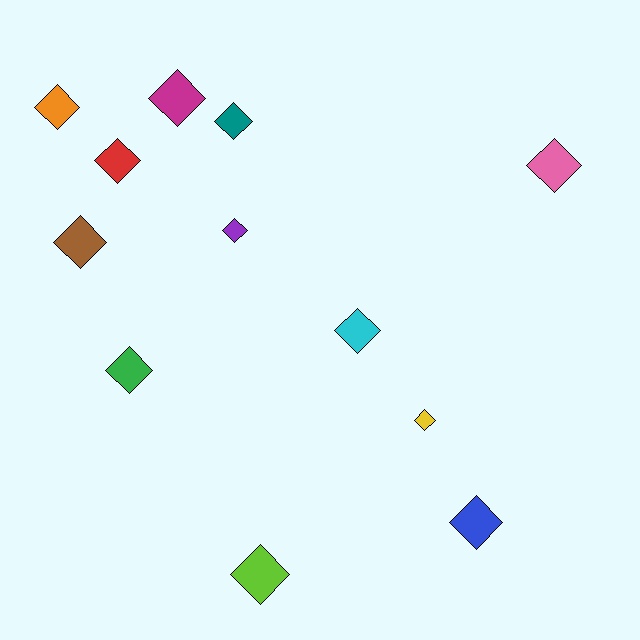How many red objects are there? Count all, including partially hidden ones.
There is 1 red object.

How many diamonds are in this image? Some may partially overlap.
There are 12 diamonds.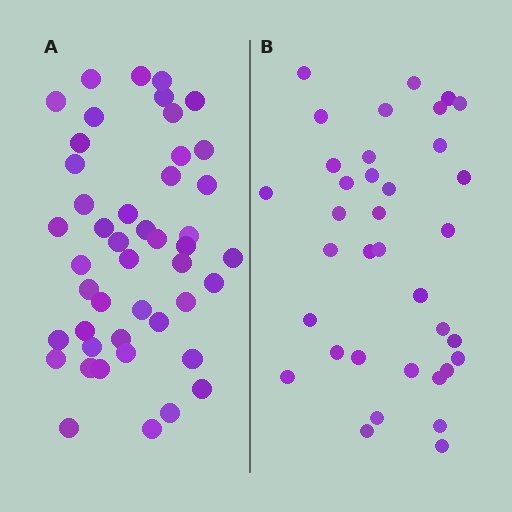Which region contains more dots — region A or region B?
Region A (the left region) has more dots.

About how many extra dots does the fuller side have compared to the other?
Region A has roughly 10 or so more dots than region B.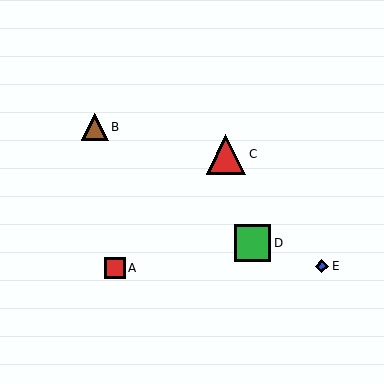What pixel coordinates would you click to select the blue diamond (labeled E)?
Click at (322, 266) to select the blue diamond E.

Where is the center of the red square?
The center of the red square is at (115, 268).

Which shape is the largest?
The red triangle (labeled C) is the largest.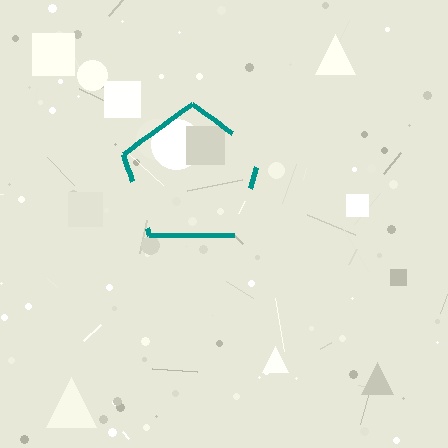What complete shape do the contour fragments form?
The contour fragments form a pentagon.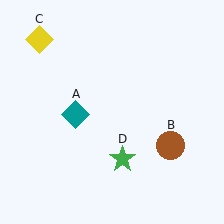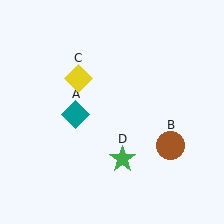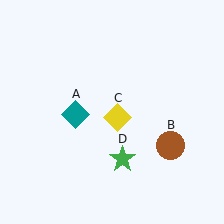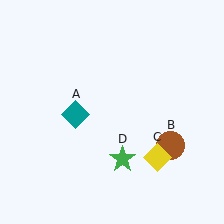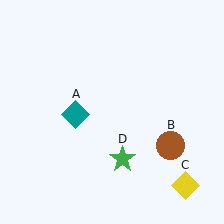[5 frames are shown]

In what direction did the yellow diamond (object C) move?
The yellow diamond (object C) moved down and to the right.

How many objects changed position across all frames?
1 object changed position: yellow diamond (object C).